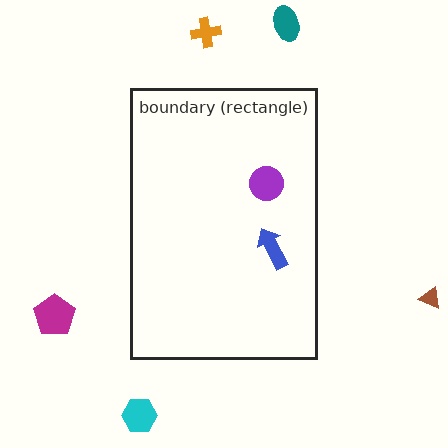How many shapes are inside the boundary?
2 inside, 5 outside.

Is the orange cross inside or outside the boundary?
Outside.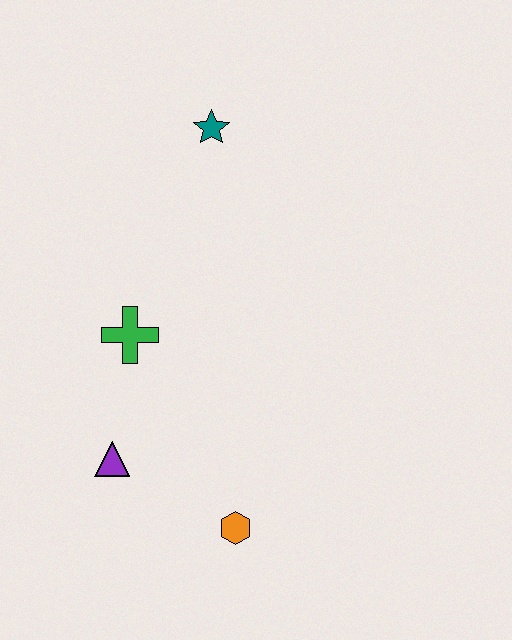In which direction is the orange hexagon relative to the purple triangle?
The orange hexagon is to the right of the purple triangle.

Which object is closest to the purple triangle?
The green cross is closest to the purple triangle.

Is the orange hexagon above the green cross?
No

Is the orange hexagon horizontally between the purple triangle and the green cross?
No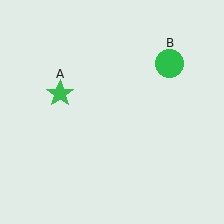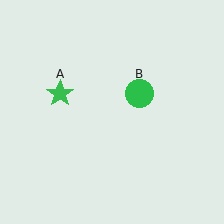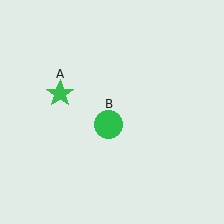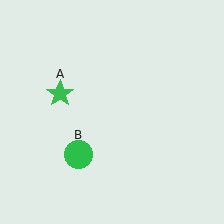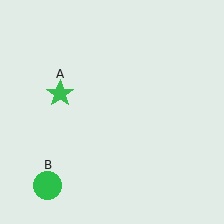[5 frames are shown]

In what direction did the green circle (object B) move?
The green circle (object B) moved down and to the left.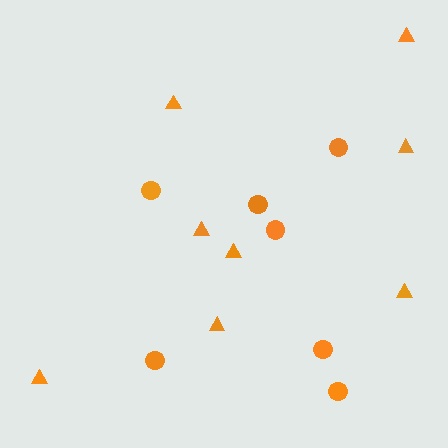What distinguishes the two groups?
There are 2 groups: one group of triangles (8) and one group of circles (7).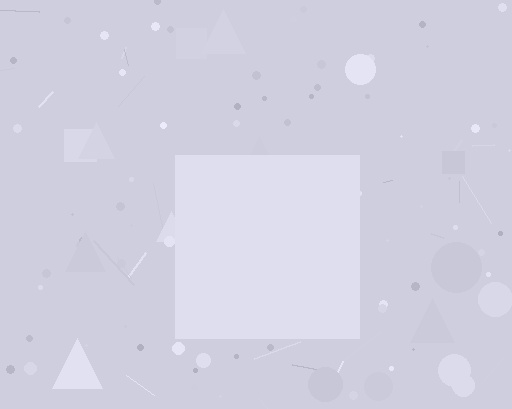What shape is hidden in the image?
A square is hidden in the image.